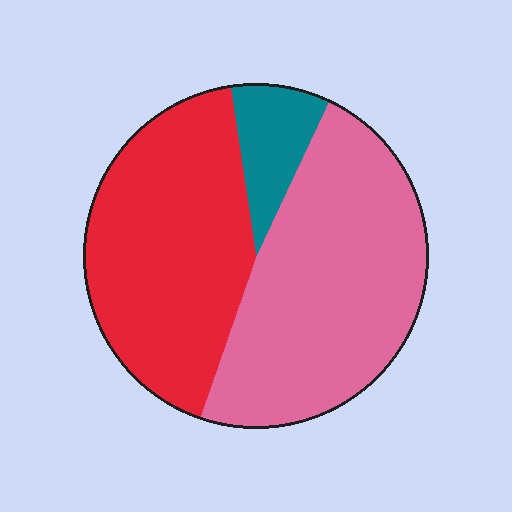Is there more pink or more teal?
Pink.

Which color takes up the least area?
Teal, at roughly 10%.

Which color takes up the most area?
Pink, at roughly 50%.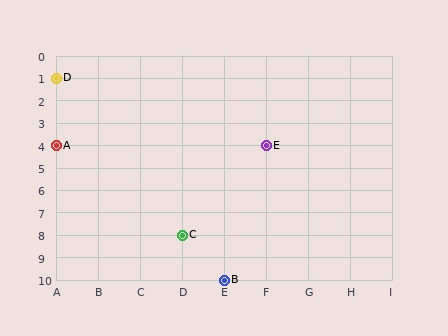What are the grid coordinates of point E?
Point E is at grid coordinates (F, 4).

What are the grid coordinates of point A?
Point A is at grid coordinates (A, 4).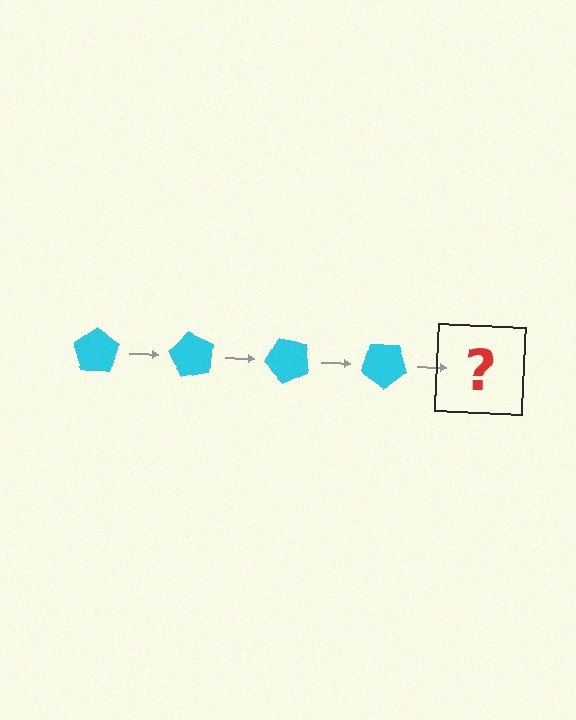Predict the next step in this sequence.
The next step is a cyan pentagon rotated 240 degrees.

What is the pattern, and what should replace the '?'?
The pattern is that the pentagon rotates 60 degrees each step. The '?' should be a cyan pentagon rotated 240 degrees.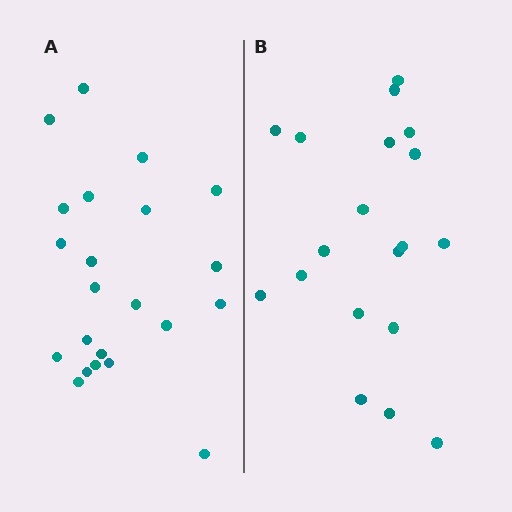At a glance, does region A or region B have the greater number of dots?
Region A (the left region) has more dots.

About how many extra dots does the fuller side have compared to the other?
Region A has just a few more — roughly 2 or 3 more dots than region B.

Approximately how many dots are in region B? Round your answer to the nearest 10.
About 20 dots. (The exact count is 19, which rounds to 20.)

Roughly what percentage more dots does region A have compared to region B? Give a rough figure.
About 15% more.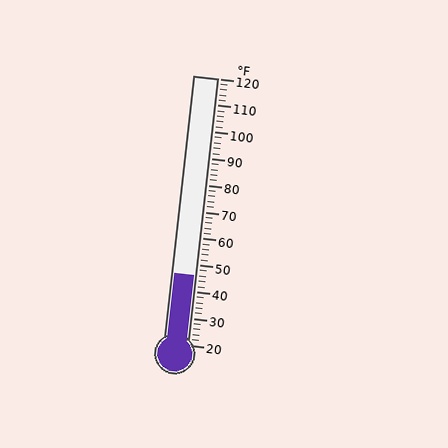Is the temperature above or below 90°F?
The temperature is below 90°F.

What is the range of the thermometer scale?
The thermometer scale ranges from 20°F to 120°F.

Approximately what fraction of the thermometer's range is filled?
The thermometer is filled to approximately 25% of its range.